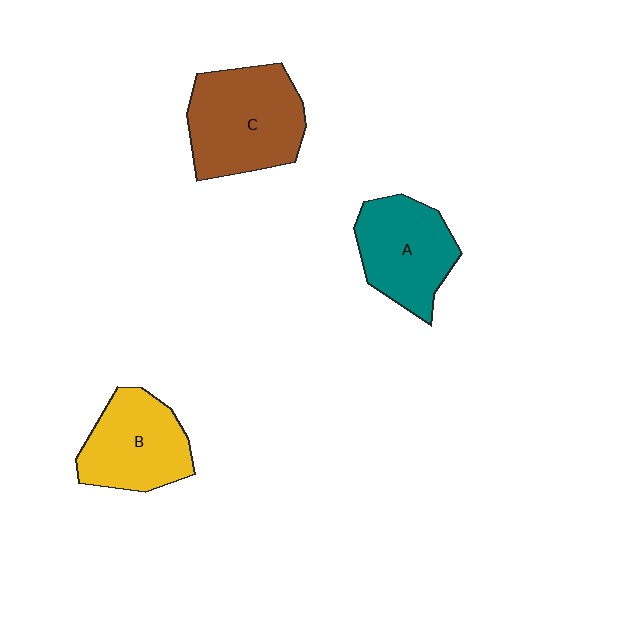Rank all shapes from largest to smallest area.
From largest to smallest: C (brown), A (teal), B (yellow).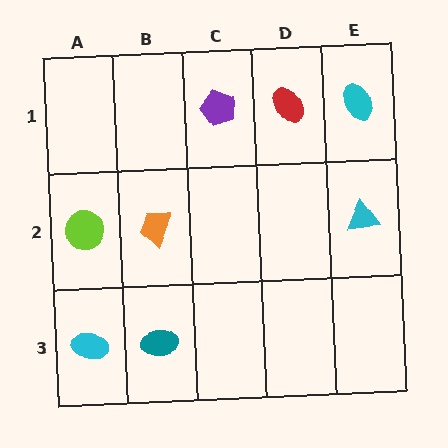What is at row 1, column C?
A purple pentagon.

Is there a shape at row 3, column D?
No, that cell is empty.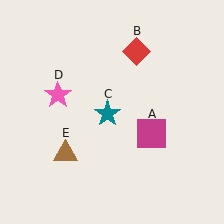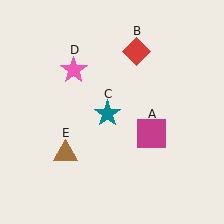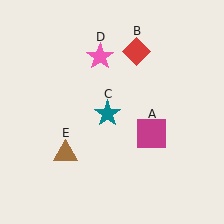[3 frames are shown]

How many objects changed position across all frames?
1 object changed position: pink star (object D).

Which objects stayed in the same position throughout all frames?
Magenta square (object A) and red diamond (object B) and teal star (object C) and brown triangle (object E) remained stationary.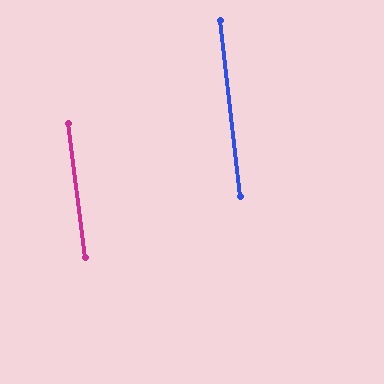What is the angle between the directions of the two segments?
Approximately 1 degree.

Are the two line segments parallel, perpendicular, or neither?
Parallel — their directions differ by only 0.9°.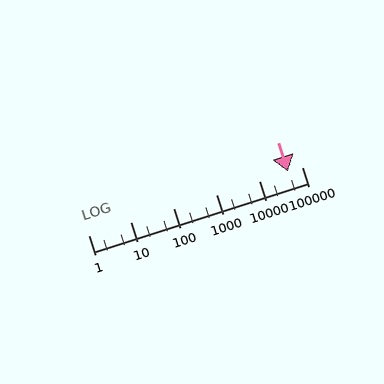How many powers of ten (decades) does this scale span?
The scale spans 5 decades, from 1 to 100000.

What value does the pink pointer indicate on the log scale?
The pointer indicates approximately 47000.